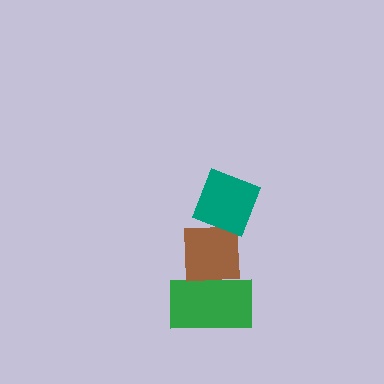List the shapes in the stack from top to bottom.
From top to bottom: the teal diamond, the brown square, the green rectangle.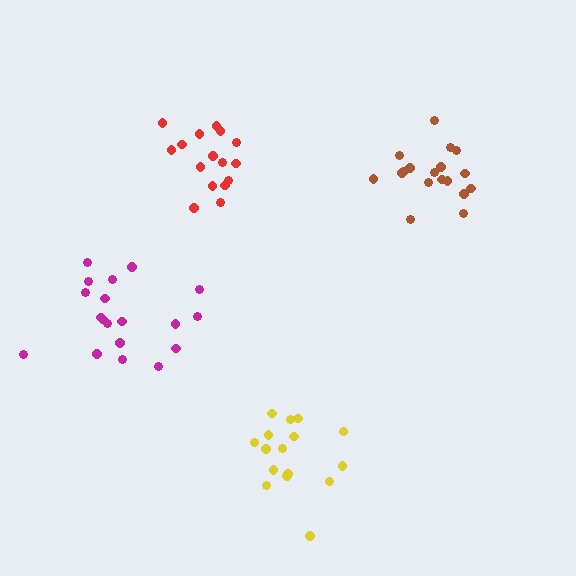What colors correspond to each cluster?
The clusters are colored: red, brown, magenta, yellow.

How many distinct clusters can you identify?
There are 4 distinct clusters.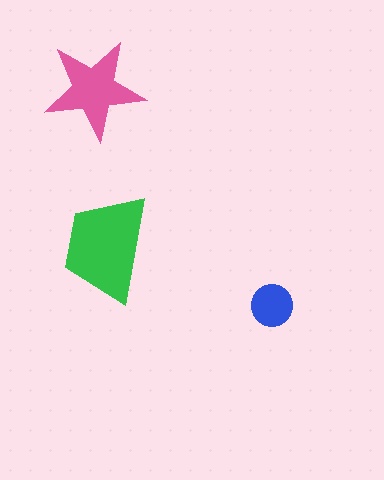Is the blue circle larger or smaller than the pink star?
Smaller.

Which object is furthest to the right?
The blue circle is rightmost.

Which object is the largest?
The green trapezoid.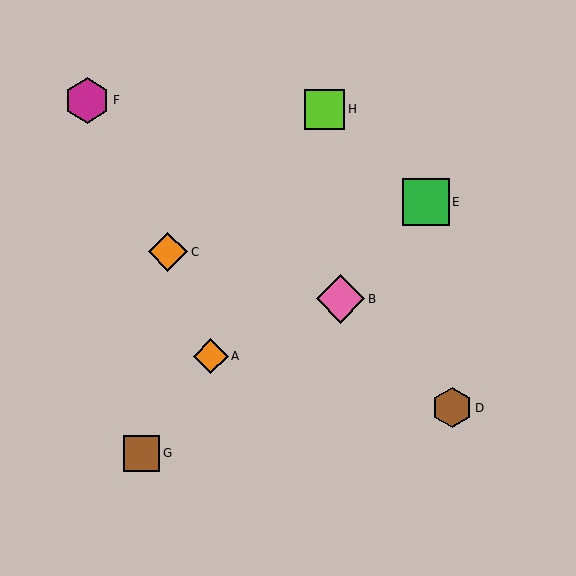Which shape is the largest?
The pink diamond (labeled B) is the largest.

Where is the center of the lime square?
The center of the lime square is at (325, 109).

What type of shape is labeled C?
Shape C is an orange diamond.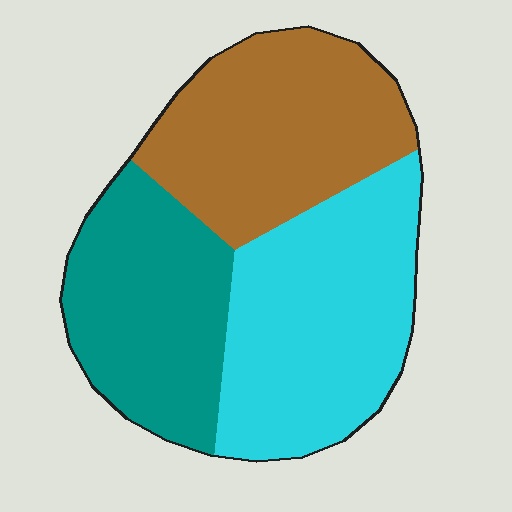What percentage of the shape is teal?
Teal covers 29% of the shape.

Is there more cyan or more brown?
Cyan.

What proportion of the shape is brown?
Brown covers about 35% of the shape.